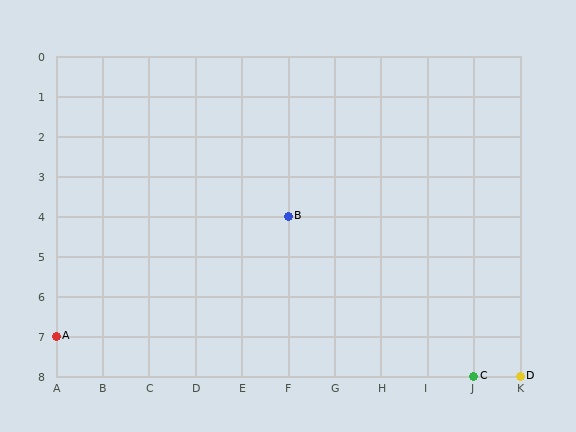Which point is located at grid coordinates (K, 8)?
Point D is at (K, 8).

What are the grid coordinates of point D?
Point D is at grid coordinates (K, 8).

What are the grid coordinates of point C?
Point C is at grid coordinates (J, 8).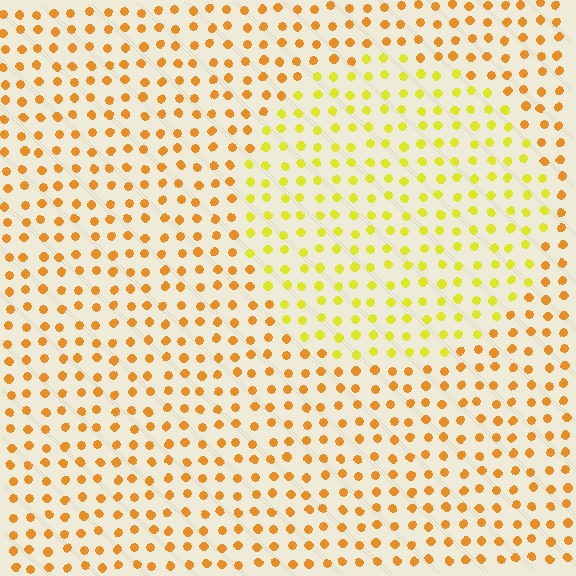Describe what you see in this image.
The image is filled with small orange elements in a uniform arrangement. A circle-shaped region is visible where the elements are tinted to a slightly different hue, forming a subtle color boundary.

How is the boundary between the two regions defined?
The boundary is defined purely by a slight shift in hue (about 32 degrees). Spacing, size, and orientation are identical on both sides.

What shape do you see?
I see a circle.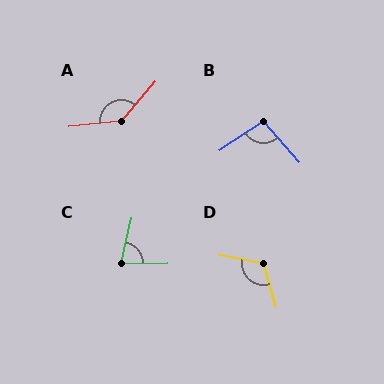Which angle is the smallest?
C, at approximately 76 degrees.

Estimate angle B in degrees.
Approximately 98 degrees.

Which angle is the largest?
A, at approximately 136 degrees.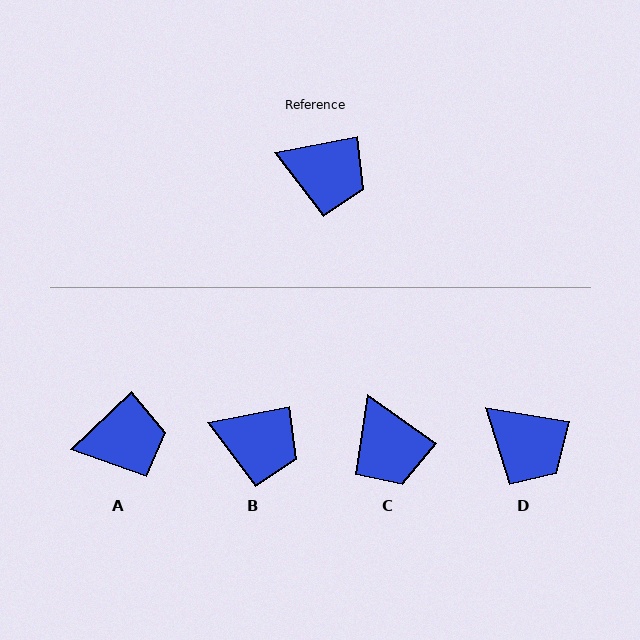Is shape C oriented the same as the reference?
No, it is off by about 46 degrees.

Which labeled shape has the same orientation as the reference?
B.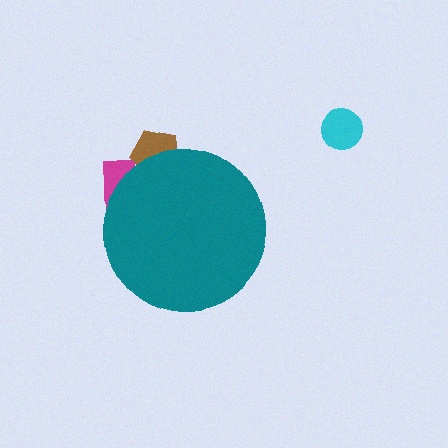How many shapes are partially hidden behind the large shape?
2 shapes are partially hidden.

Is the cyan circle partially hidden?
No, the cyan circle is fully visible.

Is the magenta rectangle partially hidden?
Yes, the magenta rectangle is partially hidden behind the teal circle.